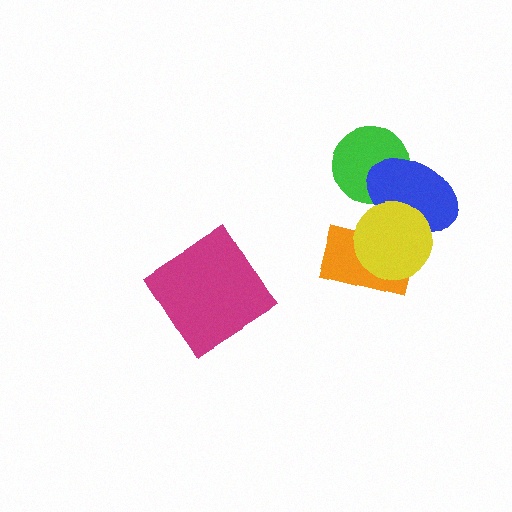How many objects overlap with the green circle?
1 object overlaps with the green circle.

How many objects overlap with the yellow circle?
2 objects overlap with the yellow circle.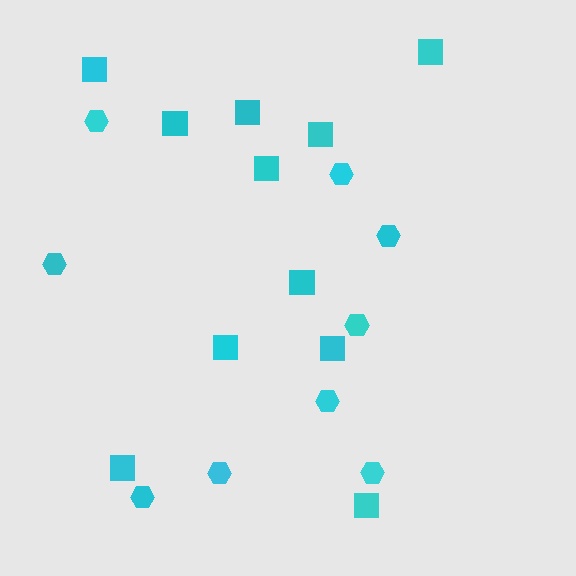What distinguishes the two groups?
There are 2 groups: one group of hexagons (9) and one group of squares (11).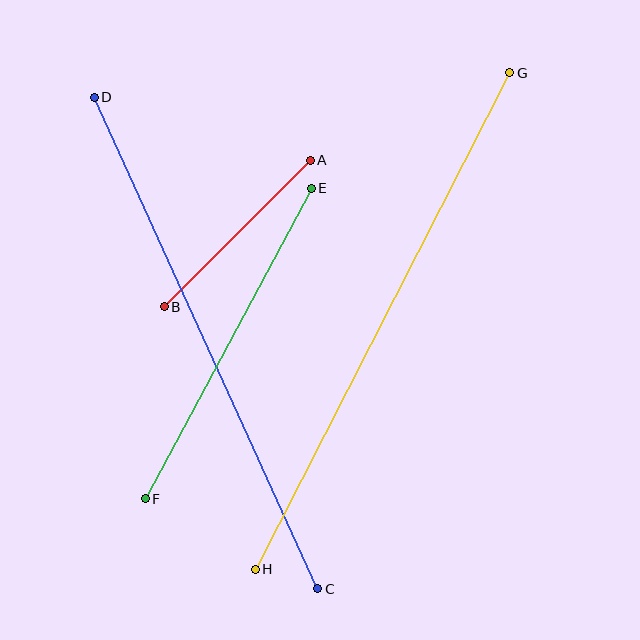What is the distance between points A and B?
The distance is approximately 207 pixels.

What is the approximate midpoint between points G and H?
The midpoint is at approximately (382, 321) pixels.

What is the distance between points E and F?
The distance is approximately 352 pixels.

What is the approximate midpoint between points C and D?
The midpoint is at approximately (206, 343) pixels.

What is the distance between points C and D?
The distance is approximately 540 pixels.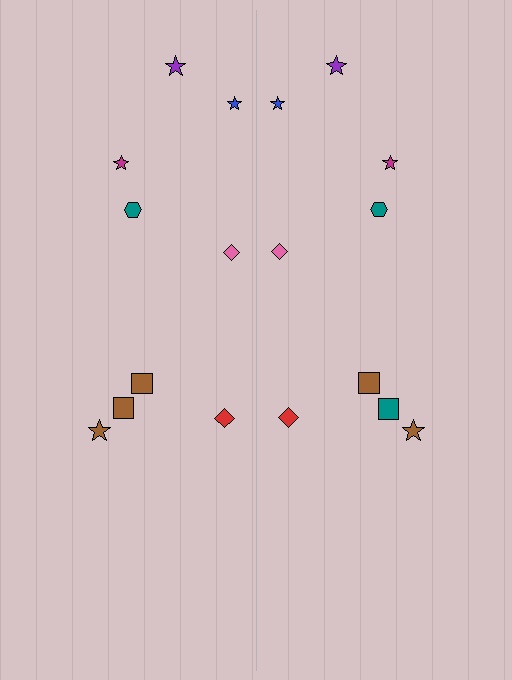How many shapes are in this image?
There are 18 shapes in this image.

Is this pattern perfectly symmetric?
No, the pattern is not perfectly symmetric. The teal square on the right side breaks the symmetry — its mirror counterpart is brown.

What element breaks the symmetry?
The teal square on the right side breaks the symmetry — its mirror counterpart is brown.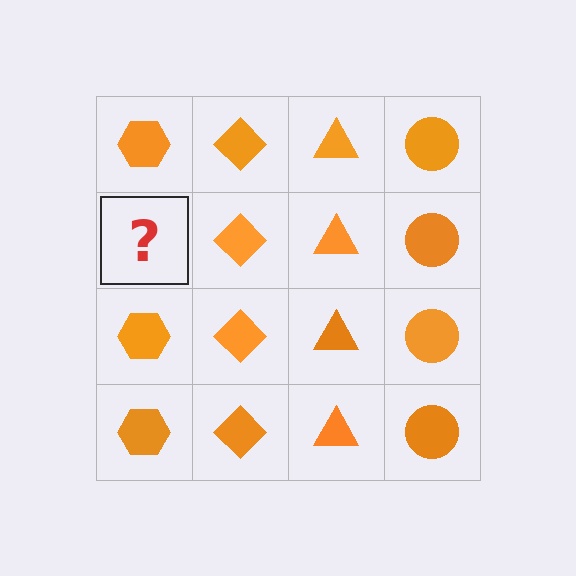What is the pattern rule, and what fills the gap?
The rule is that each column has a consistent shape. The gap should be filled with an orange hexagon.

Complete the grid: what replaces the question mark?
The question mark should be replaced with an orange hexagon.